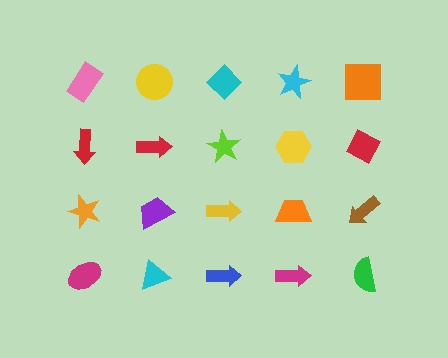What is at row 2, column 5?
A red diamond.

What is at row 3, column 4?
An orange trapezoid.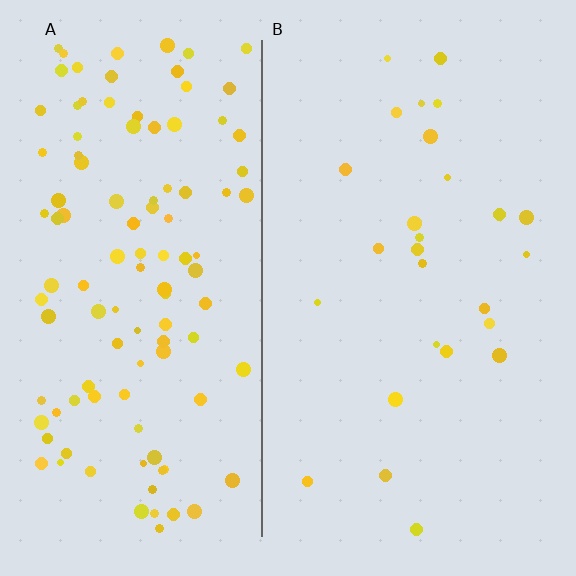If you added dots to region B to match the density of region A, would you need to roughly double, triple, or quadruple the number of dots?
Approximately quadruple.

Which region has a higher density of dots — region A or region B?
A (the left).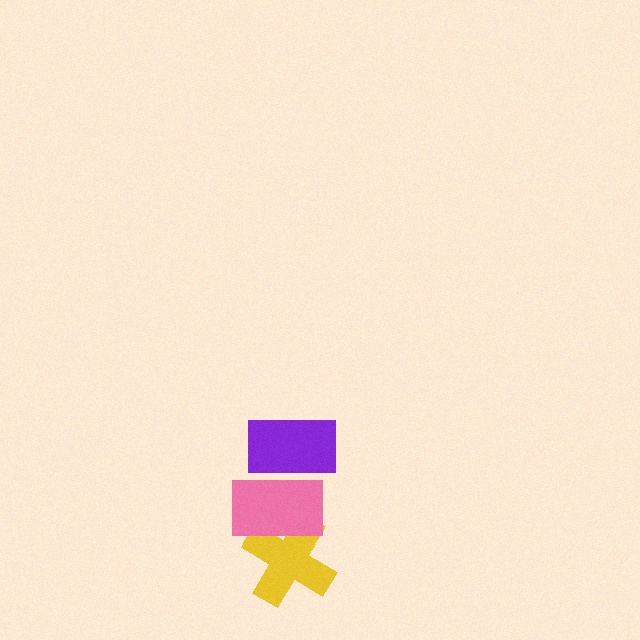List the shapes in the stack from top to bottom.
From top to bottom: the purple rectangle, the pink rectangle, the yellow cross.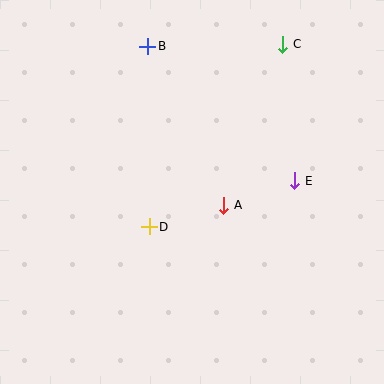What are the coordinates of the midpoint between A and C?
The midpoint between A and C is at (253, 125).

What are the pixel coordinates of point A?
Point A is at (224, 205).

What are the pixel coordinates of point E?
Point E is at (295, 181).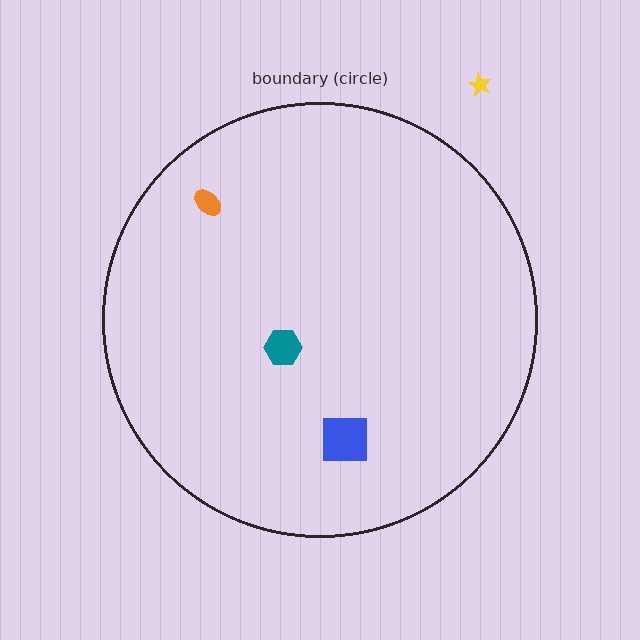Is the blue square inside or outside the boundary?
Inside.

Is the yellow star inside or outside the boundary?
Outside.